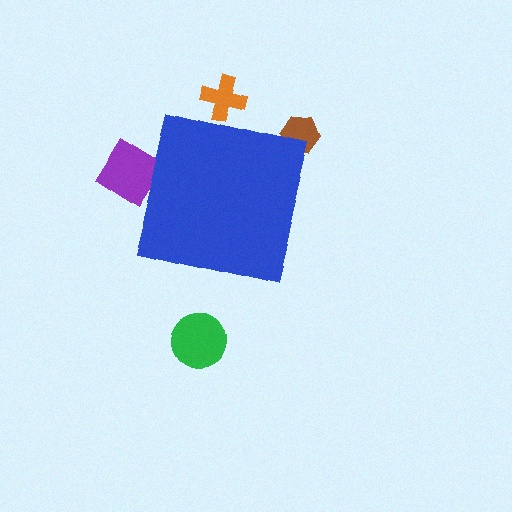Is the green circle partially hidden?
No, the green circle is fully visible.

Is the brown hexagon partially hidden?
Yes, the brown hexagon is partially hidden behind the blue square.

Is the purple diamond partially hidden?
Yes, the purple diamond is partially hidden behind the blue square.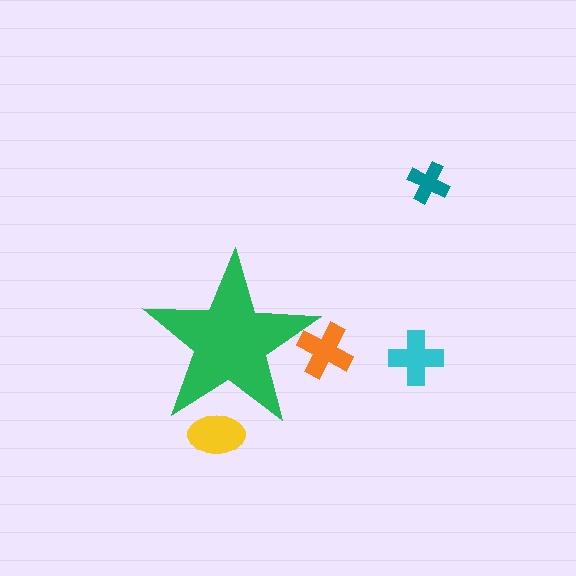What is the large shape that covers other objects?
A green star.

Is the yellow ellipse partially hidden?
Yes, the yellow ellipse is partially hidden behind the green star.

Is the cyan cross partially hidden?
No, the cyan cross is fully visible.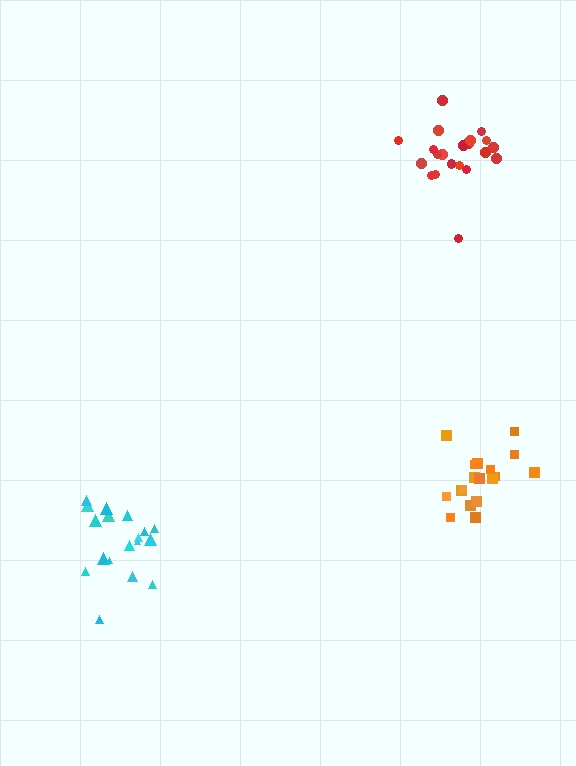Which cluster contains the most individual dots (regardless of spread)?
Red (23).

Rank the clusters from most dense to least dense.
red, orange, cyan.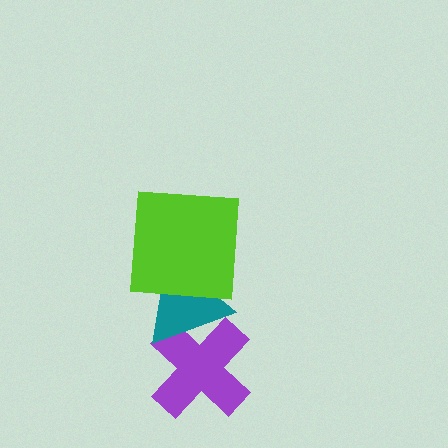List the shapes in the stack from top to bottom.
From top to bottom: the lime square, the teal triangle, the purple cross.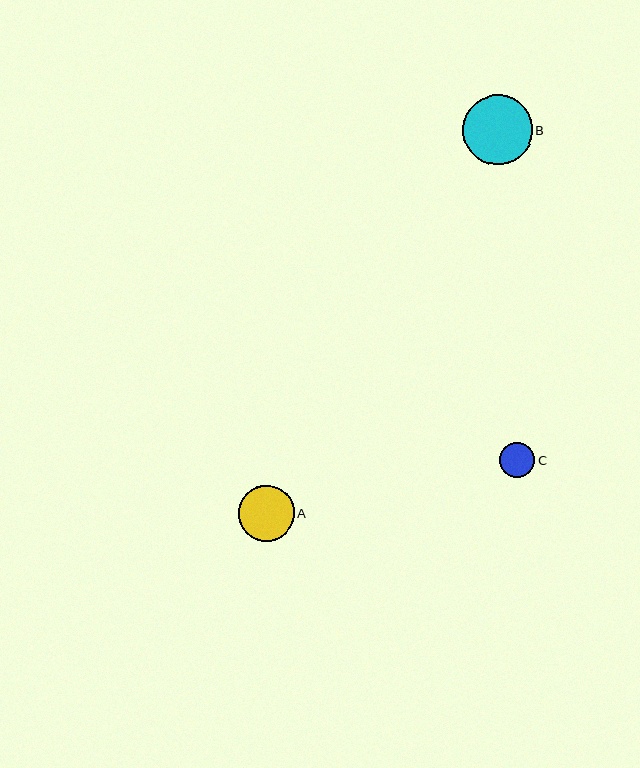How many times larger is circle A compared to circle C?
Circle A is approximately 1.6 times the size of circle C.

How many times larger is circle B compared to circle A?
Circle B is approximately 1.2 times the size of circle A.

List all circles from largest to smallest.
From largest to smallest: B, A, C.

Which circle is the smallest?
Circle C is the smallest with a size of approximately 36 pixels.